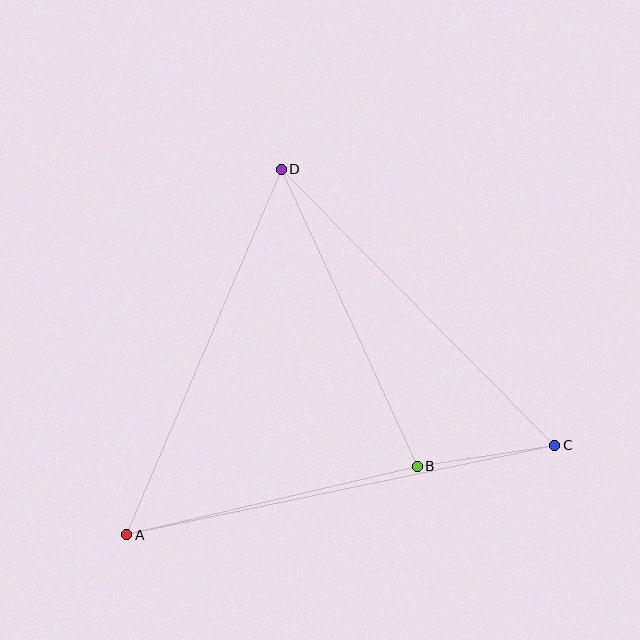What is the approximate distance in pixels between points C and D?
The distance between C and D is approximately 388 pixels.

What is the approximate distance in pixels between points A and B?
The distance between A and B is approximately 298 pixels.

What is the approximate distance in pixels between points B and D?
The distance between B and D is approximately 327 pixels.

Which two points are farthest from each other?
Points A and C are farthest from each other.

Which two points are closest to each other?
Points B and C are closest to each other.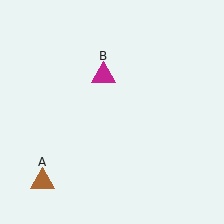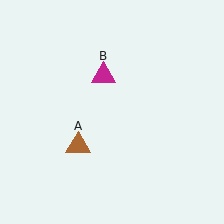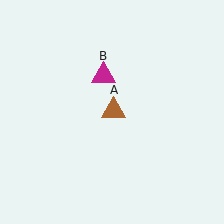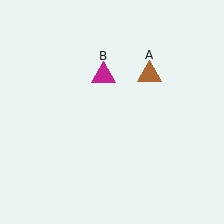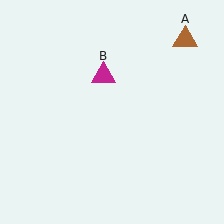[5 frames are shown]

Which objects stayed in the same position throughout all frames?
Magenta triangle (object B) remained stationary.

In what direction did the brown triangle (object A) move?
The brown triangle (object A) moved up and to the right.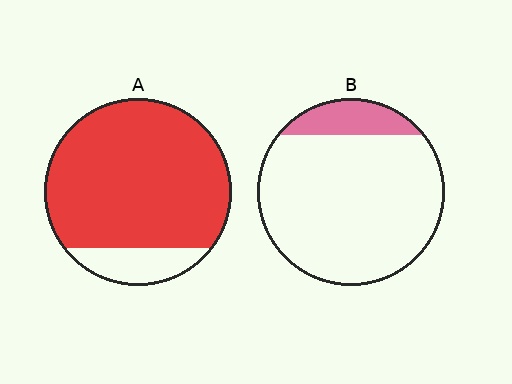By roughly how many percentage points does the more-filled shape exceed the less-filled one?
By roughly 70 percentage points (A over B).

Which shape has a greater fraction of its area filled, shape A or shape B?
Shape A.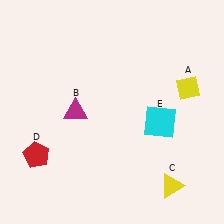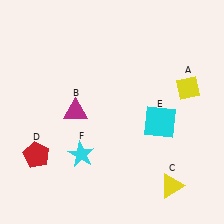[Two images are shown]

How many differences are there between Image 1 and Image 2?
There is 1 difference between the two images.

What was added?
A cyan star (F) was added in Image 2.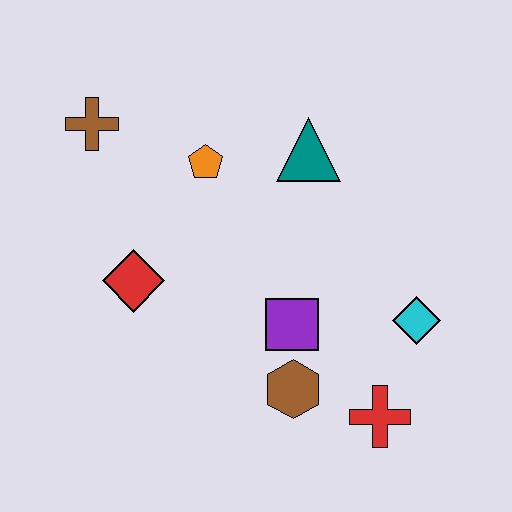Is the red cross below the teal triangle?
Yes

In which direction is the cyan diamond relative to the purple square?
The cyan diamond is to the right of the purple square.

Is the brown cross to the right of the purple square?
No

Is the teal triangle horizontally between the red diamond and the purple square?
No